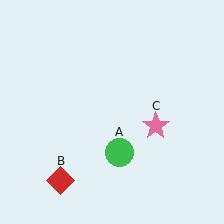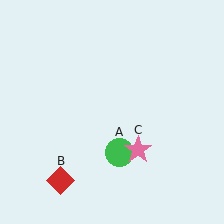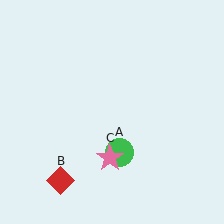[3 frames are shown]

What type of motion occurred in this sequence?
The pink star (object C) rotated clockwise around the center of the scene.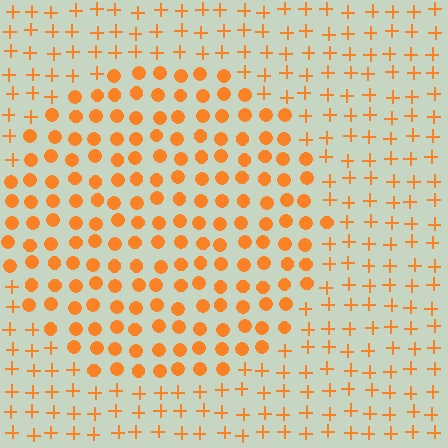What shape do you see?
I see a circle.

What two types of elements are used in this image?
The image uses circles inside the circle region and plus signs outside it.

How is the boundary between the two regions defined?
The boundary is defined by a change in element shape: circles inside vs. plus signs outside. All elements share the same color and spacing.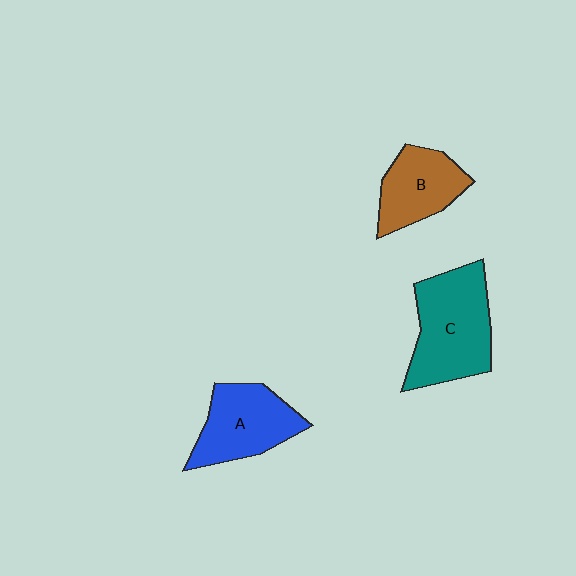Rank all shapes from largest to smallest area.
From largest to smallest: C (teal), A (blue), B (brown).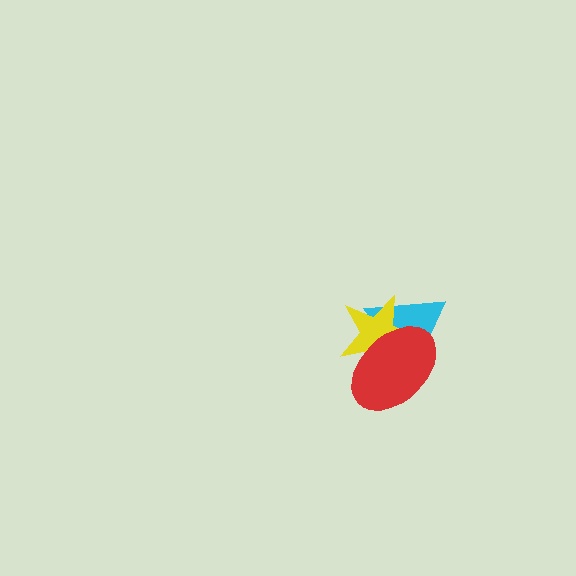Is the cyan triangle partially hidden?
Yes, it is partially covered by another shape.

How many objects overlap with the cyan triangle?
2 objects overlap with the cyan triangle.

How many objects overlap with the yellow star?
2 objects overlap with the yellow star.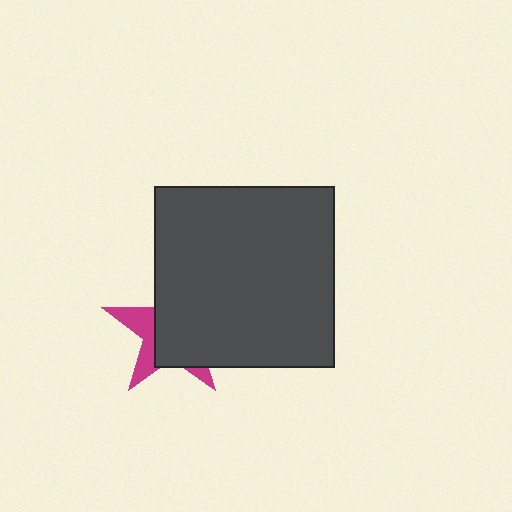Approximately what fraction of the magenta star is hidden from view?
Roughly 69% of the magenta star is hidden behind the dark gray square.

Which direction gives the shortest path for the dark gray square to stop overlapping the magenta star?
Moving right gives the shortest separation.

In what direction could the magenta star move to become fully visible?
The magenta star could move left. That would shift it out from behind the dark gray square entirely.